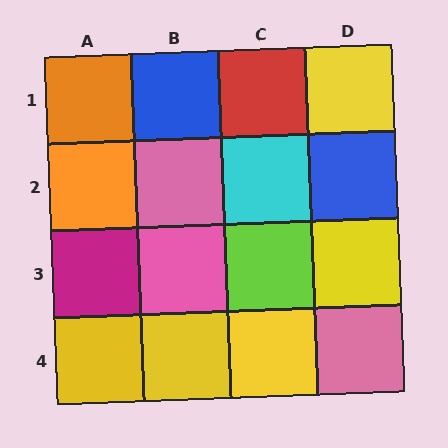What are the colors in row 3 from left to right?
Magenta, pink, lime, yellow.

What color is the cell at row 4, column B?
Yellow.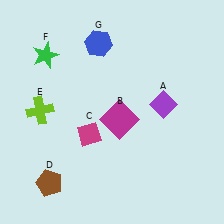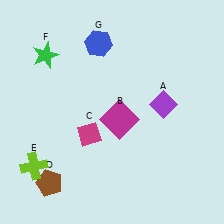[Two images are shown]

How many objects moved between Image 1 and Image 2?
1 object moved between the two images.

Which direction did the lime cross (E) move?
The lime cross (E) moved down.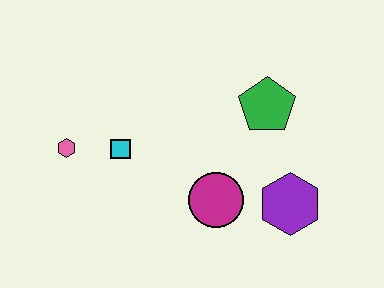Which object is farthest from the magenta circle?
The pink hexagon is farthest from the magenta circle.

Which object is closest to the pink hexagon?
The cyan square is closest to the pink hexagon.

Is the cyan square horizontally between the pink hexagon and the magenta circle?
Yes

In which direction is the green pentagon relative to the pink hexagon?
The green pentagon is to the right of the pink hexagon.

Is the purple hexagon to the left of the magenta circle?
No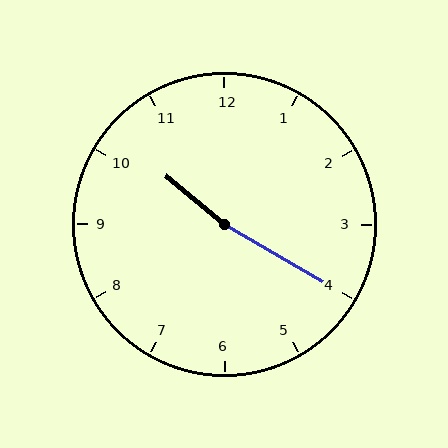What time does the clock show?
10:20.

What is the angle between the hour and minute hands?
Approximately 170 degrees.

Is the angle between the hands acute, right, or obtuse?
It is obtuse.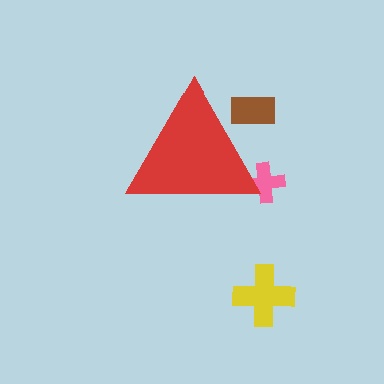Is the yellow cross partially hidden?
No, the yellow cross is fully visible.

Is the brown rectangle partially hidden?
Yes, the brown rectangle is partially hidden behind the red triangle.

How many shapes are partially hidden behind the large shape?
2 shapes are partially hidden.